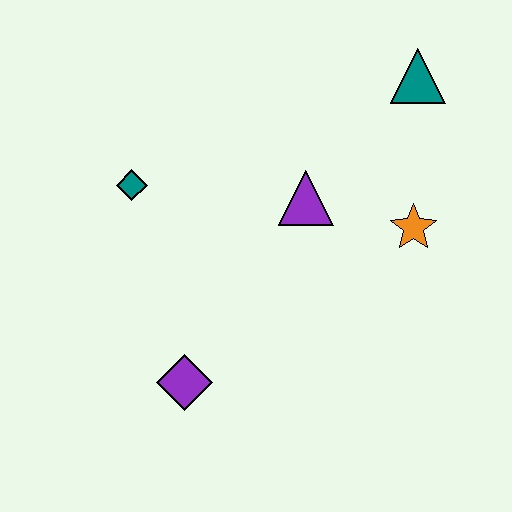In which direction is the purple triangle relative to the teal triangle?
The purple triangle is below the teal triangle.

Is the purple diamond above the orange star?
No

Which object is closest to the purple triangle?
The orange star is closest to the purple triangle.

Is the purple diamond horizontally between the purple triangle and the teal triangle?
No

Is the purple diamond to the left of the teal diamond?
No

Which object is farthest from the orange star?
The teal diamond is farthest from the orange star.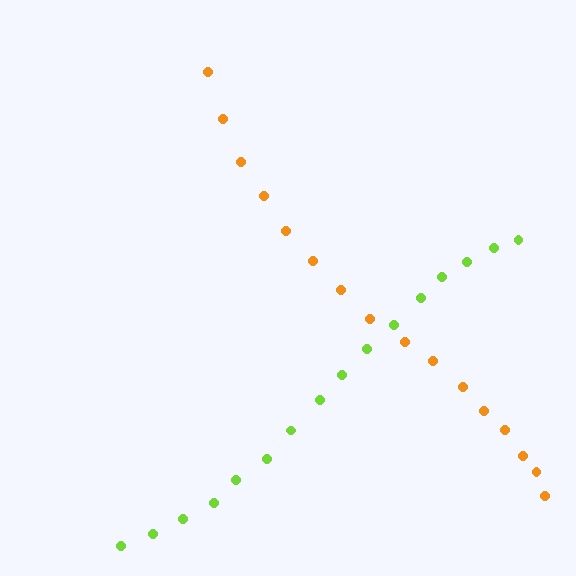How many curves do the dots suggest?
There are 2 distinct paths.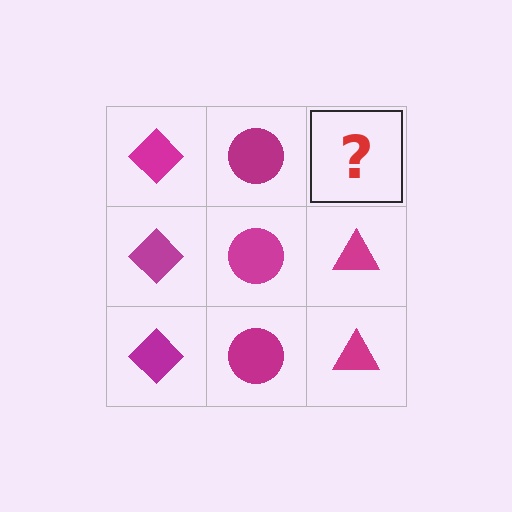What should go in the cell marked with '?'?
The missing cell should contain a magenta triangle.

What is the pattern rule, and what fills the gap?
The rule is that each column has a consistent shape. The gap should be filled with a magenta triangle.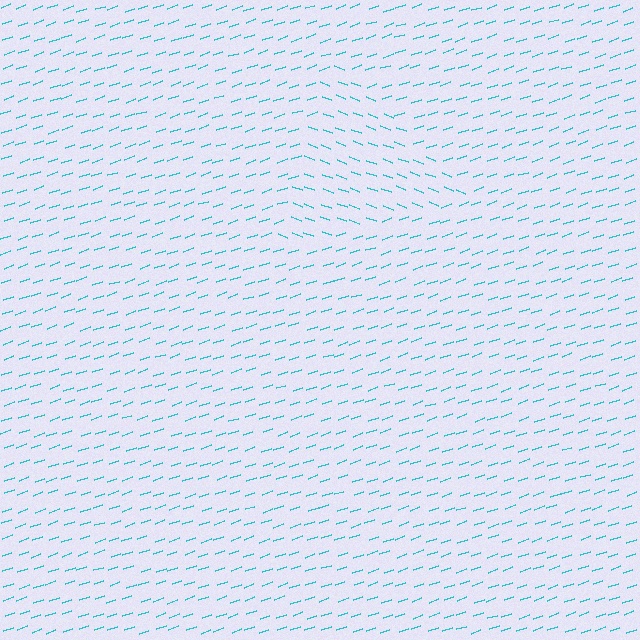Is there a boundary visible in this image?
Yes, there is a texture boundary formed by a change in line orientation.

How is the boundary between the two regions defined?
The boundary is defined purely by a change in line orientation (approximately 39 degrees difference). All lines are the same color and thickness.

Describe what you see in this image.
The image is filled with small cyan line segments. A triangle region in the image has lines oriented differently from the surrounding lines, creating a visible texture boundary.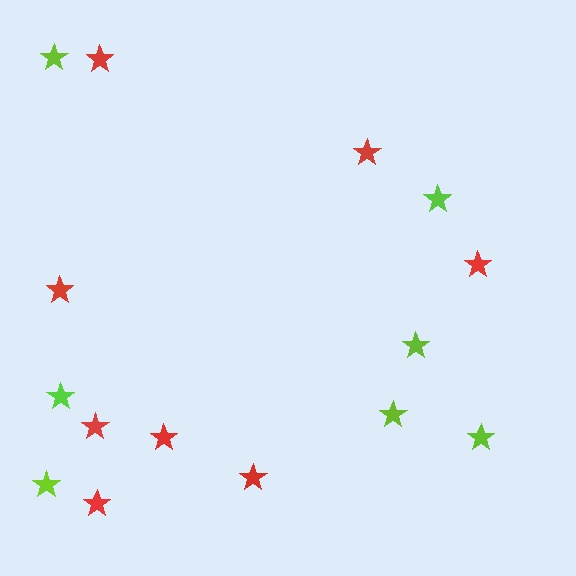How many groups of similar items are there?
There are 2 groups: one group of red stars (8) and one group of lime stars (7).